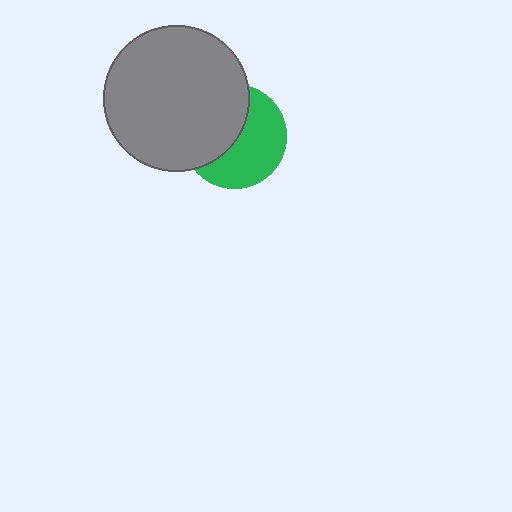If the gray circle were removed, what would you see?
You would see the complete green circle.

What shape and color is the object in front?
The object in front is a gray circle.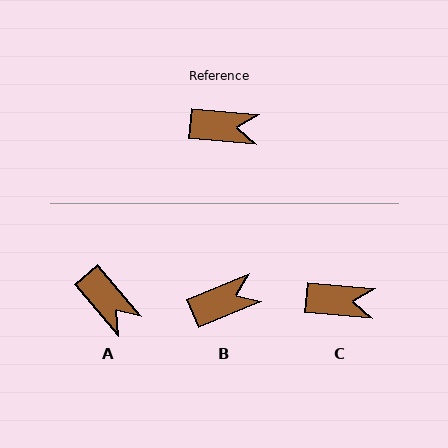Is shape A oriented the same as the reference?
No, it is off by about 44 degrees.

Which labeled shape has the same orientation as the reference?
C.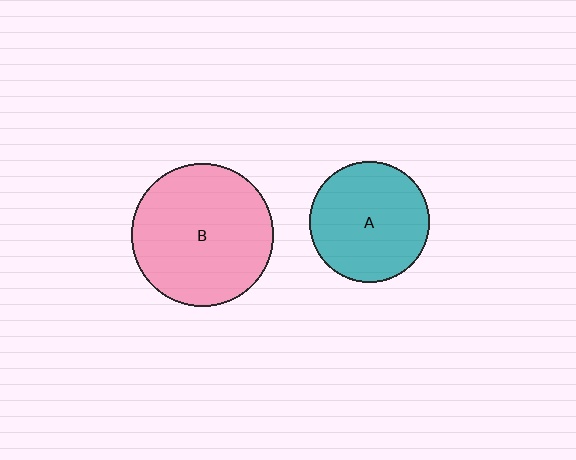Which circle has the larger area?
Circle B (pink).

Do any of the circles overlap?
No, none of the circles overlap.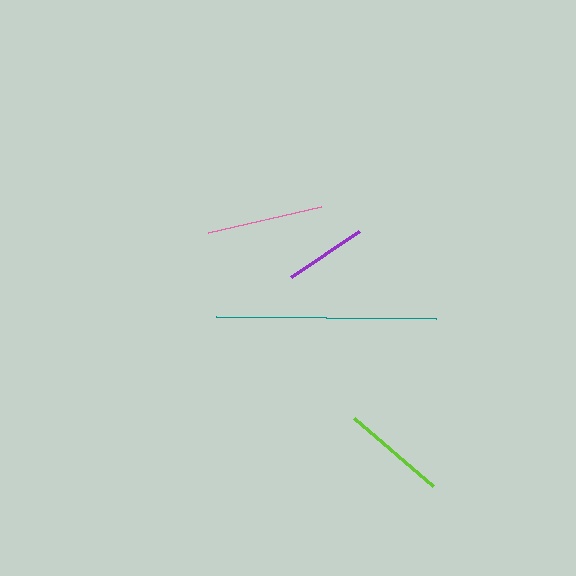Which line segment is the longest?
The teal line is the longest at approximately 221 pixels.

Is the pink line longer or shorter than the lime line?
The pink line is longer than the lime line.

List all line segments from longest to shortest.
From longest to shortest: teal, pink, lime, purple.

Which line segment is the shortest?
The purple line is the shortest at approximately 83 pixels.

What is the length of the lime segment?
The lime segment is approximately 104 pixels long.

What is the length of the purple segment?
The purple segment is approximately 83 pixels long.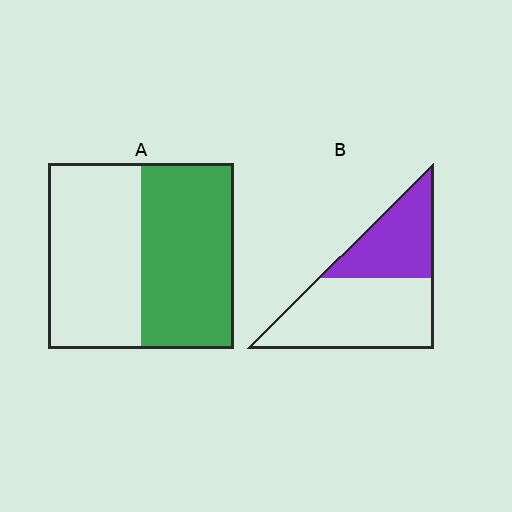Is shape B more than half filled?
No.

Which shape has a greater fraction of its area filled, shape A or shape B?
Shape A.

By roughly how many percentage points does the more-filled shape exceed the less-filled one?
By roughly 10 percentage points (A over B).